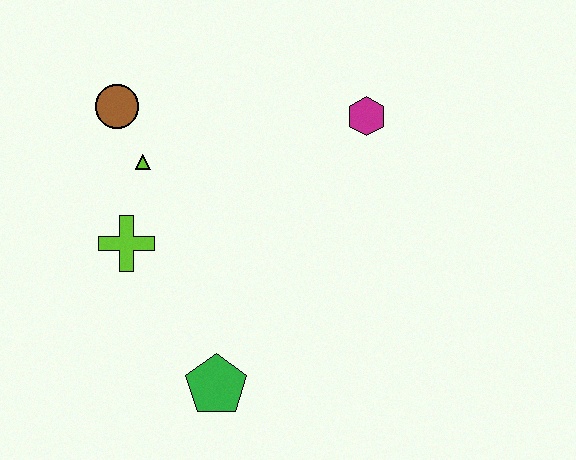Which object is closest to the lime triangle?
The brown circle is closest to the lime triangle.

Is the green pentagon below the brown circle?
Yes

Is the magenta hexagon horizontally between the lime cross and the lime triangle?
No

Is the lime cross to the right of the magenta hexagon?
No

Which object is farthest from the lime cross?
The magenta hexagon is farthest from the lime cross.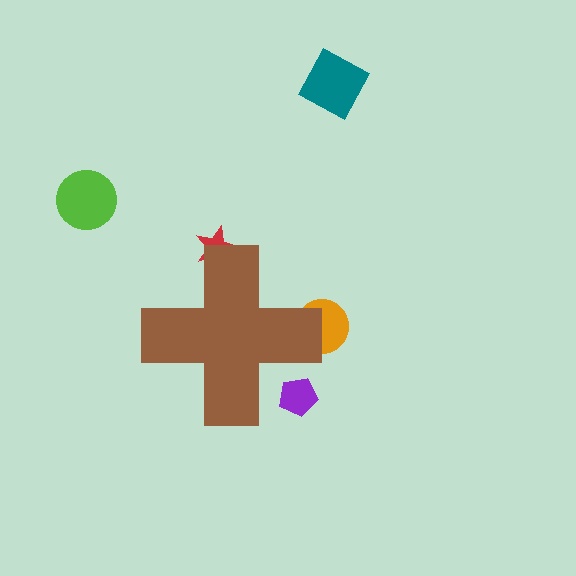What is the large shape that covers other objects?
A brown cross.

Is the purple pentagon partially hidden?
Yes, the purple pentagon is partially hidden behind the brown cross.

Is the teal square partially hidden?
No, the teal square is fully visible.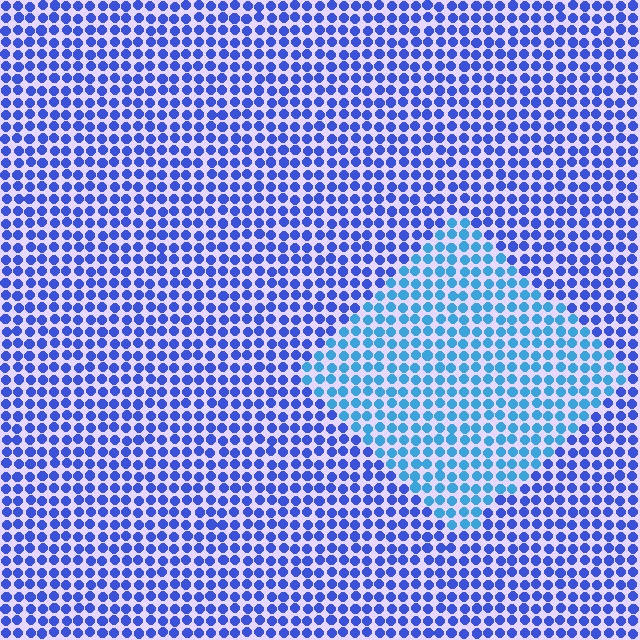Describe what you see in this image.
The image is filled with small blue elements in a uniform arrangement. A diamond-shaped region is visible where the elements are tinted to a slightly different hue, forming a subtle color boundary.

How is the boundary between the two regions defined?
The boundary is defined purely by a slight shift in hue (about 31 degrees). Spacing, size, and orientation are identical on both sides.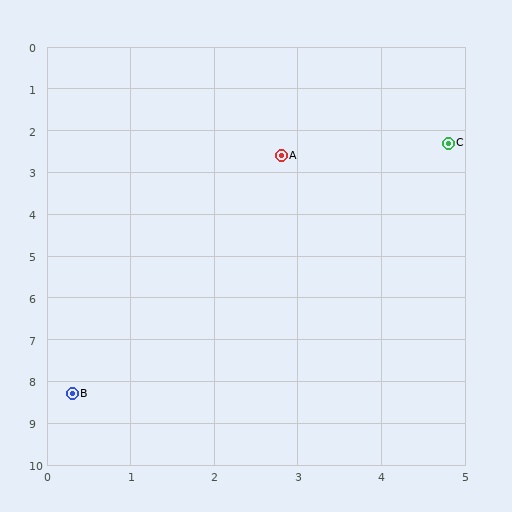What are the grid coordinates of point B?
Point B is at approximately (0.3, 8.3).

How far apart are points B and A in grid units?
Points B and A are about 6.2 grid units apart.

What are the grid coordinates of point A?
Point A is at approximately (2.8, 2.6).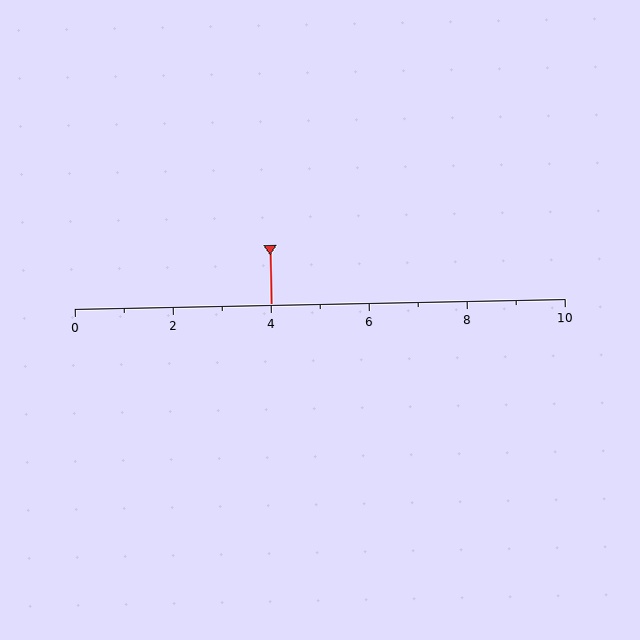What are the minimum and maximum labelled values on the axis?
The axis runs from 0 to 10.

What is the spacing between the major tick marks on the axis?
The major ticks are spaced 2 apart.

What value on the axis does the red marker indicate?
The marker indicates approximately 4.